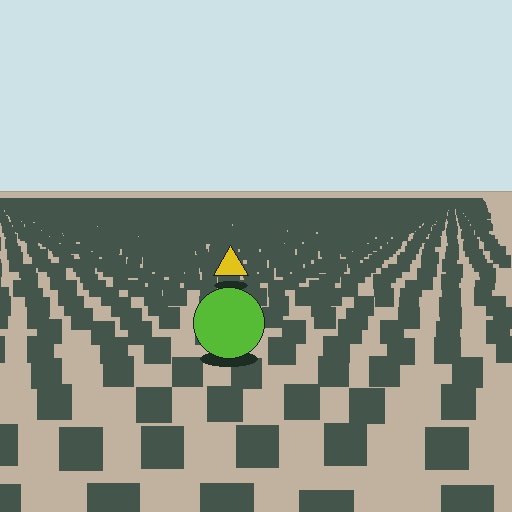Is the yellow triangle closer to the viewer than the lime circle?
No. The lime circle is closer — you can tell from the texture gradient: the ground texture is coarser near it.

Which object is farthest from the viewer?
The yellow triangle is farthest from the viewer. It appears smaller and the ground texture around it is denser.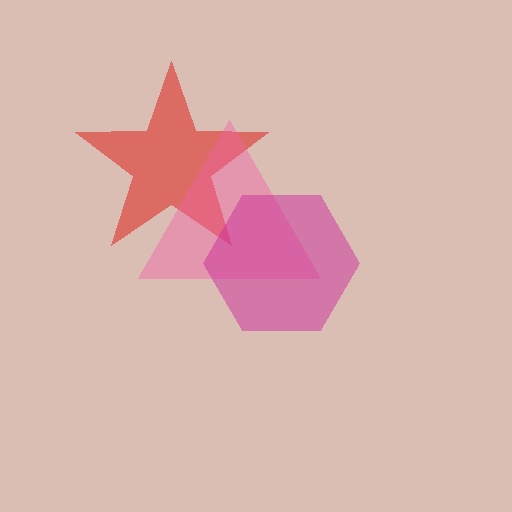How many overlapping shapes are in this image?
There are 3 overlapping shapes in the image.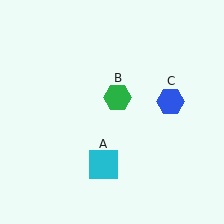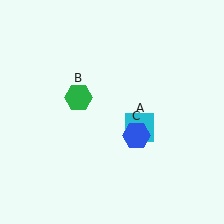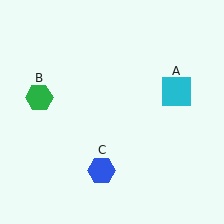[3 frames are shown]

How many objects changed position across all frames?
3 objects changed position: cyan square (object A), green hexagon (object B), blue hexagon (object C).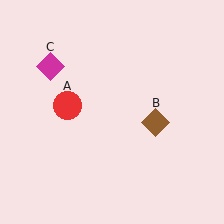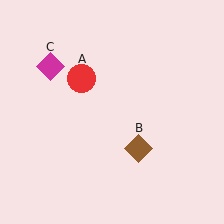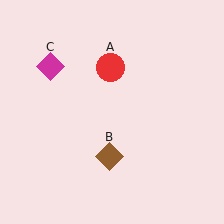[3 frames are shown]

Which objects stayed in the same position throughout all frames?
Magenta diamond (object C) remained stationary.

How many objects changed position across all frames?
2 objects changed position: red circle (object A), brown diamond (object B).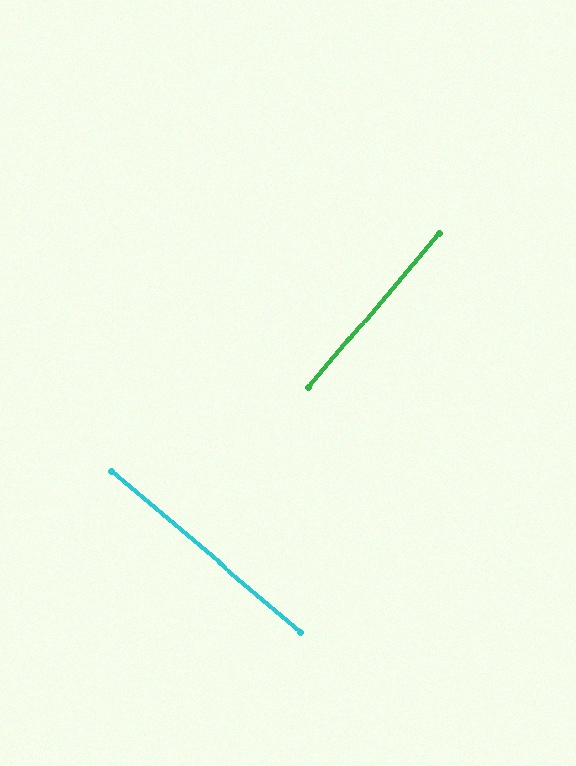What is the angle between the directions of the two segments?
Approximately 90 degrees.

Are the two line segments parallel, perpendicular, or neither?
Perpendicular — they meet at approximately 90°.